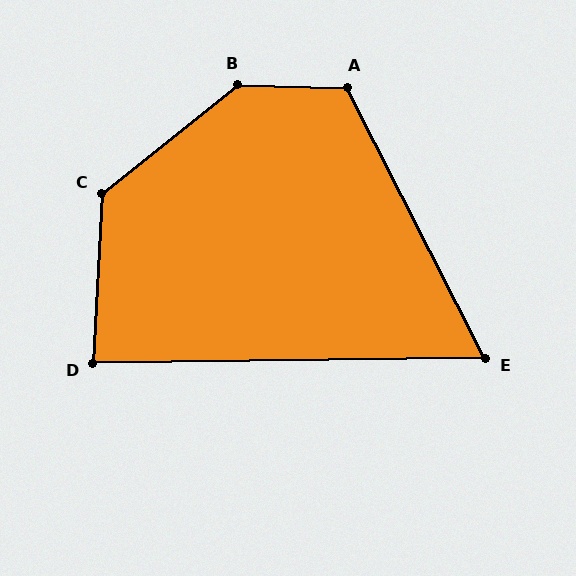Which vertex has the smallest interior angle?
E, at approximately 64 degrees.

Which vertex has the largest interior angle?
B, at approximately 140 degrees.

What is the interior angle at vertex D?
Approximately 86 degrees (approximately right).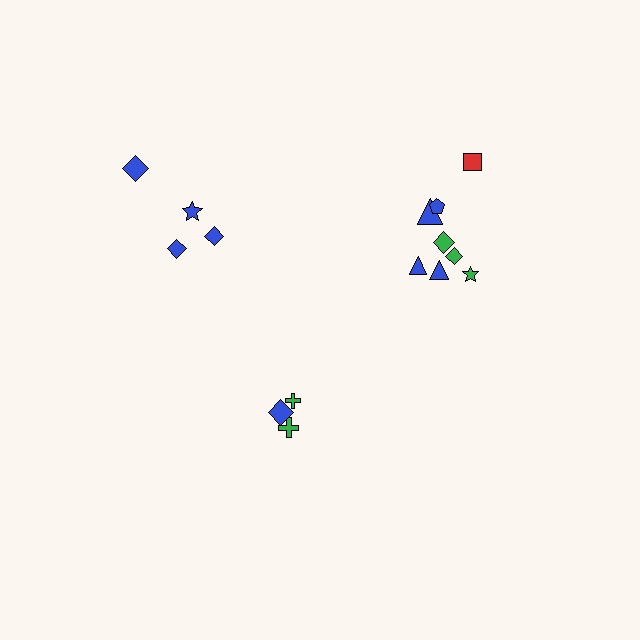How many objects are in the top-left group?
There are 4 objects.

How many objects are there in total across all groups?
There are 15 objects.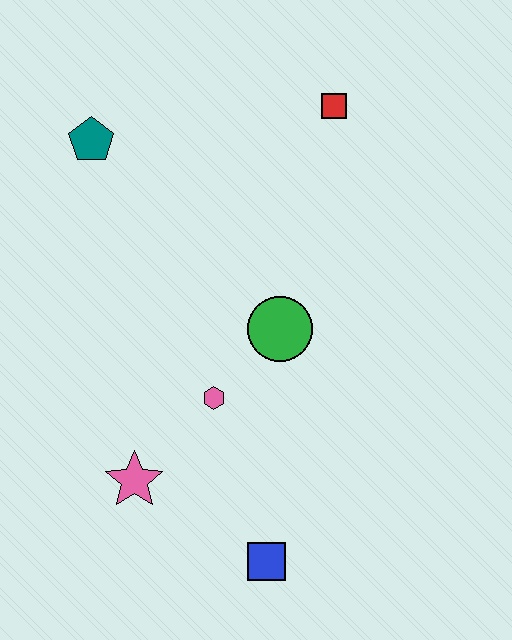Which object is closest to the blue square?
The pink star is closest to the blue square.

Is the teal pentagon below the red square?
Yes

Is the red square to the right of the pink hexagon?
Yes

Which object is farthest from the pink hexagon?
The red square is farthest from the pink hexagon.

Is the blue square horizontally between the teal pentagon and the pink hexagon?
No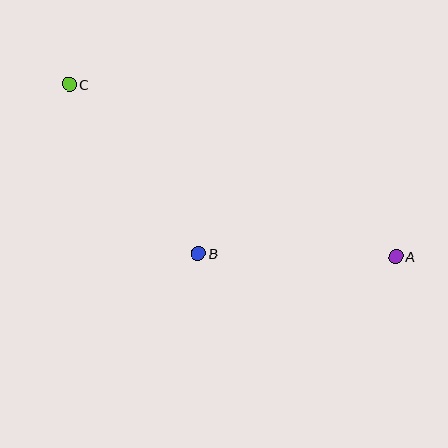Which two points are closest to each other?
Points A and B are closest to each other.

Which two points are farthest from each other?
Points A and C are farthest from each other.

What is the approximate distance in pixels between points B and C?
The distance between B and C is approximately 213 pixels.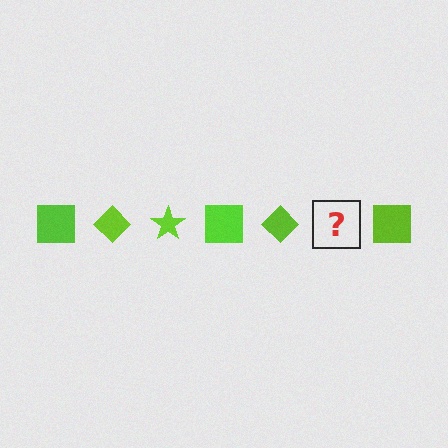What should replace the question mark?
The question mark should be replaced with a lime star.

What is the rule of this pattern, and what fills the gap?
The rule is that the pattern cycles through square, diamond, star shapes in lime. The gap should be filled with a lime star.